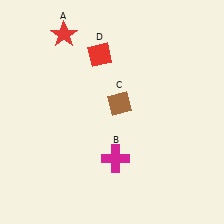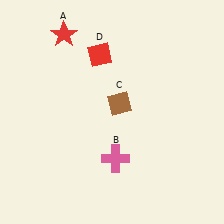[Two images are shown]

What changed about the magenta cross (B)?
In Image 1, B is magenta. In Image 2, it changed to pink.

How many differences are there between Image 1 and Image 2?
There is 1 difference between the two images.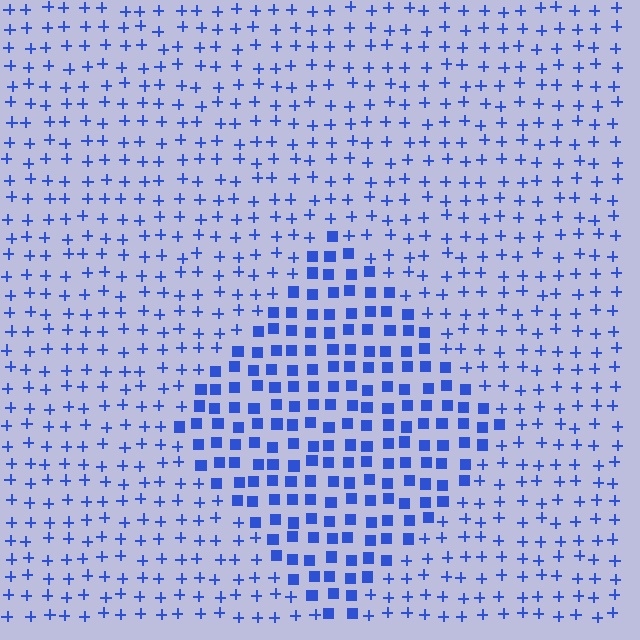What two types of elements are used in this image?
The image uses squares inside the diamond region and plus signs outside it.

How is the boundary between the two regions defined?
The boundary is defined by a change in element shape: squares inside vs. plus signs outside. All elements share the same color and spacing.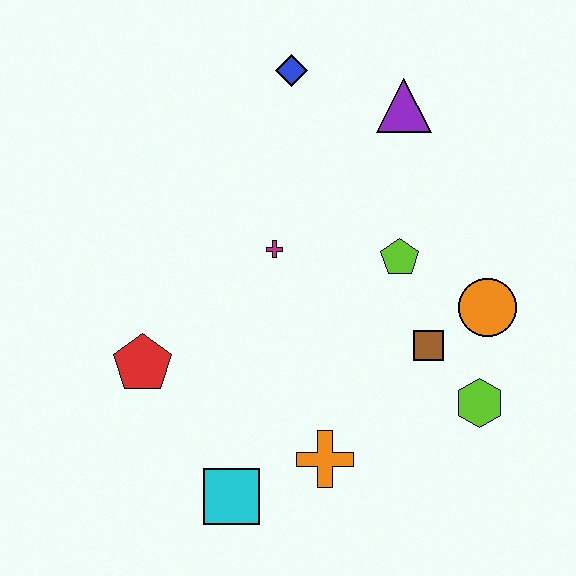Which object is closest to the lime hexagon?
The brown square is closest to the lime hexagon.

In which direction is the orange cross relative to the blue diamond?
The orange cross is below the blue diamond.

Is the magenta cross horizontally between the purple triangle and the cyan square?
Yes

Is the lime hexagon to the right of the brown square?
Yes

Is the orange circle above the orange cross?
Yes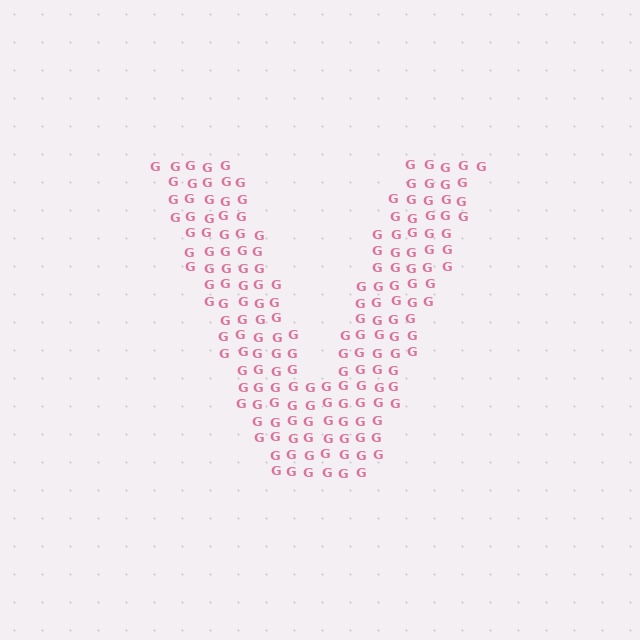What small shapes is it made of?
It is made of small letter G's.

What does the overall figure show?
The overall figure shows the letter V.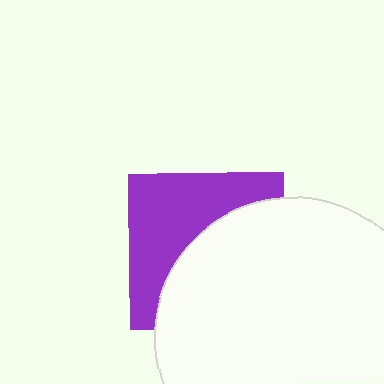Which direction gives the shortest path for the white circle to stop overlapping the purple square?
Moving toward the lower-right gives the shortest separation.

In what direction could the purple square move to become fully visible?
The purple square could move toward the upper-left. That would shift it out from behind the white circle entirely.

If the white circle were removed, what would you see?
You would see the complete purple square.